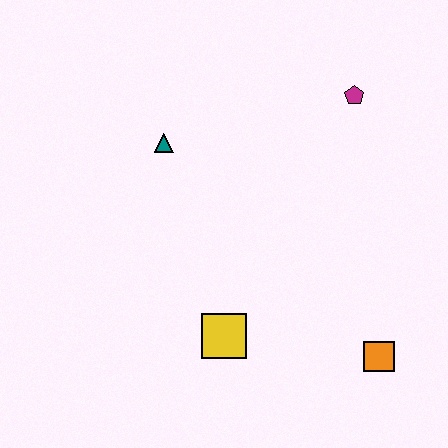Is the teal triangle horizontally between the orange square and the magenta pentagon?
No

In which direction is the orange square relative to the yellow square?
The orange square is to the right of the yellow square.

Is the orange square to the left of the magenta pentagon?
No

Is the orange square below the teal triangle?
Yes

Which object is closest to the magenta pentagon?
The teal triangle is closest to the magenta pentagon.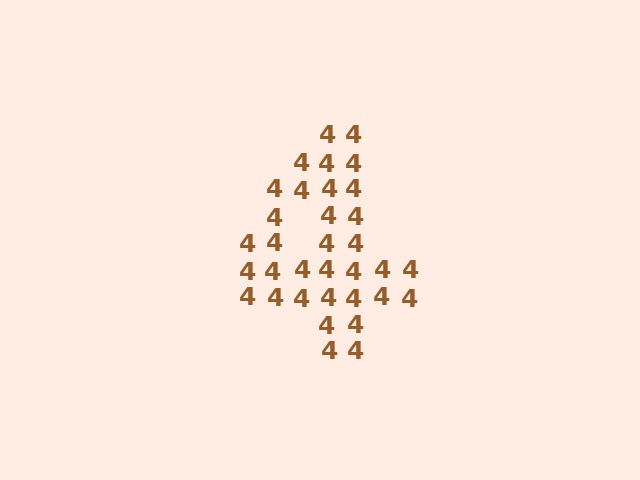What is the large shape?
The large shape is the digit 4.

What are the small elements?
The small elements are digit 4's.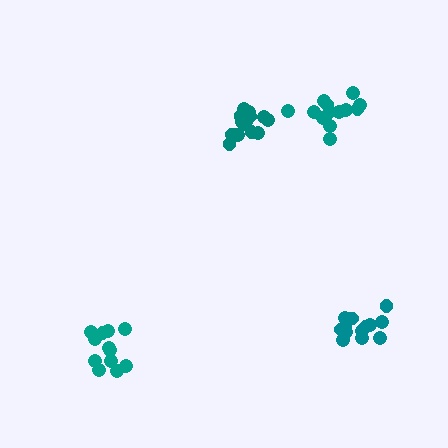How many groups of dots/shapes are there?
There are 4 groups.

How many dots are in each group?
Group 1: 13 dots, Group 2: 17 dots, Group 3: 12 dots, Group 4: 13 dots (55 total).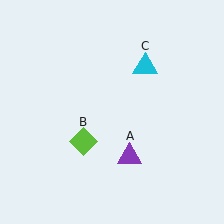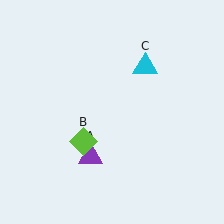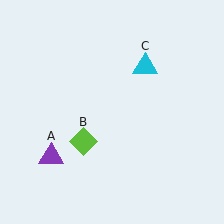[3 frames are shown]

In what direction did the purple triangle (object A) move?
The purple triangle (object A) moved left.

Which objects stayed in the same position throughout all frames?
Lime diamond (object B) and cyan triangle (object C) remained stationary.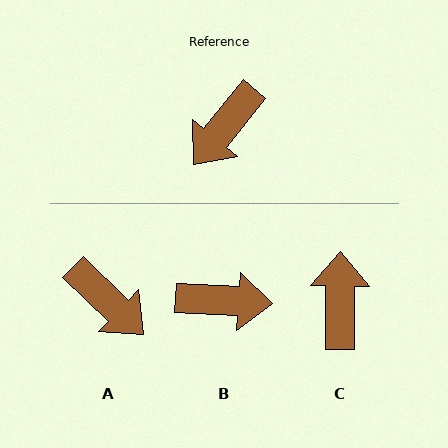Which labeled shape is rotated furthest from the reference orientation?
C, about 141 degrees away.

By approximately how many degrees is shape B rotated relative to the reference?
Approximately 126 degrees counter-clockwise.